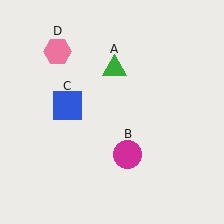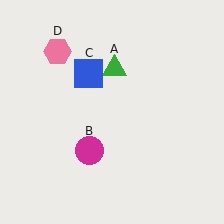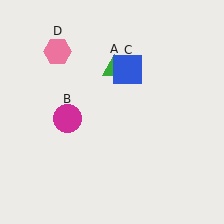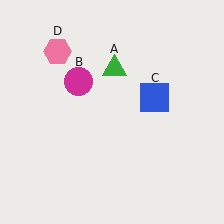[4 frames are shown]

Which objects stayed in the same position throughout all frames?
Green triangle (object A) and pink hexagon (object D) remained stationary.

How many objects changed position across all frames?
2 objects changed position: magenta circle (object B), blue square (object C).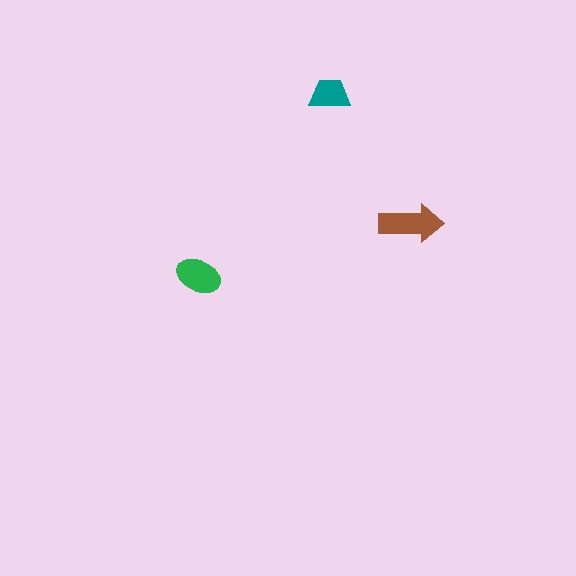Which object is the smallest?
The teal trapezoid.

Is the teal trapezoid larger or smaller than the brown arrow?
Smaller.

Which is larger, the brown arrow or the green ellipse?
The brown arrow.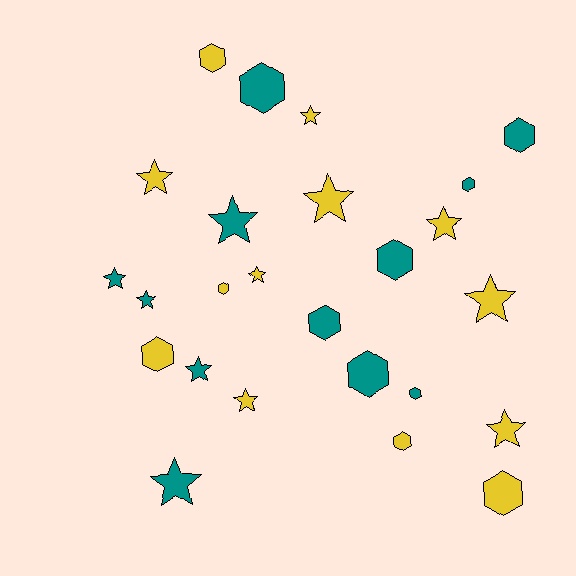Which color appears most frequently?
Yellow, with 13 objects.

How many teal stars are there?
There are 5 teal stars.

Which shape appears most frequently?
Star, with 13 objects.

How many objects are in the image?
There are 25 objects.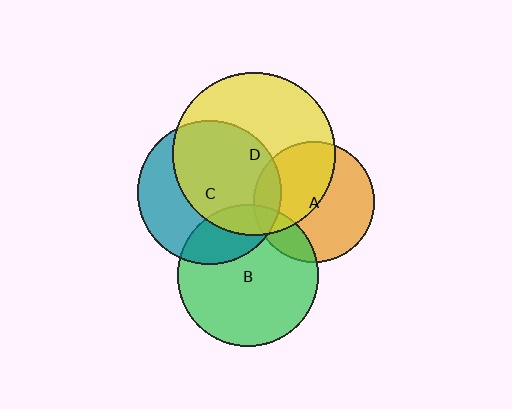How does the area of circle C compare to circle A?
Approximately 1.4 times.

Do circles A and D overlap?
Yes.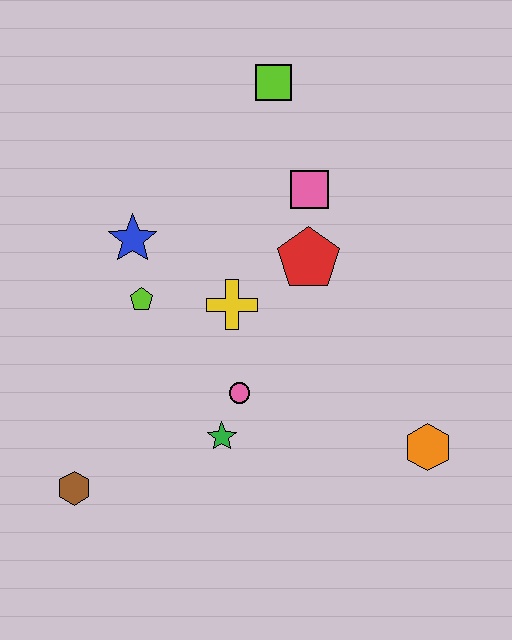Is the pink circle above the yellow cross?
No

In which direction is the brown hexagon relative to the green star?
The brown hexagon is to the left of the green star.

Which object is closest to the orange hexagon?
The pink circle is closest to the orange hexagon.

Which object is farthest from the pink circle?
The lime square is farthest from the pink circle.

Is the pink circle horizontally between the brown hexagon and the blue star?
No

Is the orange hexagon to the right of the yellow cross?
Yes